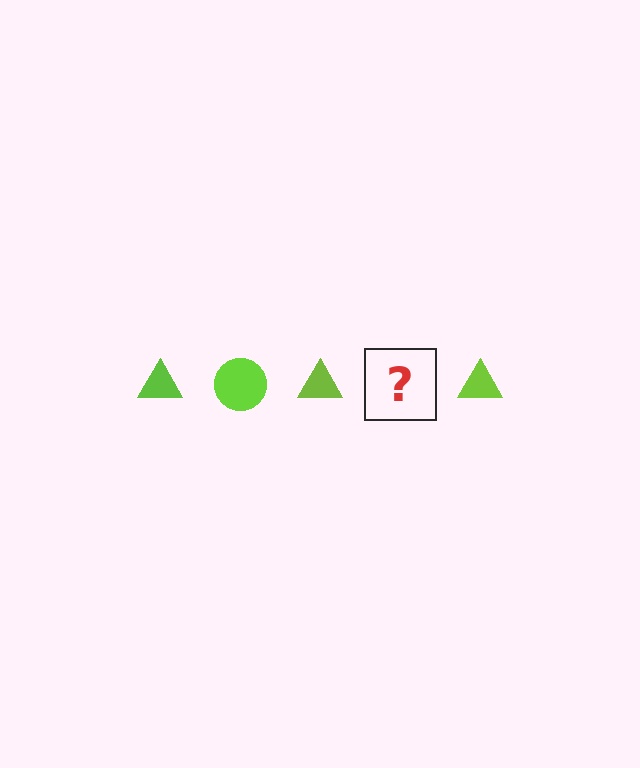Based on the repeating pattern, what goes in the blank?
The blank should be a lime circle.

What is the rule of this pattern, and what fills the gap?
The rule is that the pattern cycles through triangle, circle shapes in lime. The gap should be filled with a lime circle.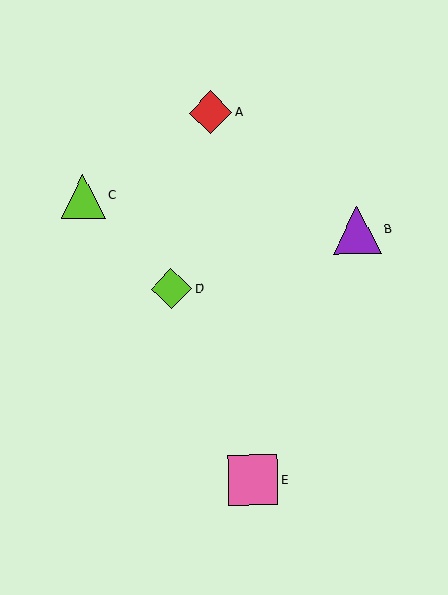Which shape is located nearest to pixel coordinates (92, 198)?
The lime triangle (labeled C) at (83, 196) is nearest to that location.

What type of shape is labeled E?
Shape E is a pink square.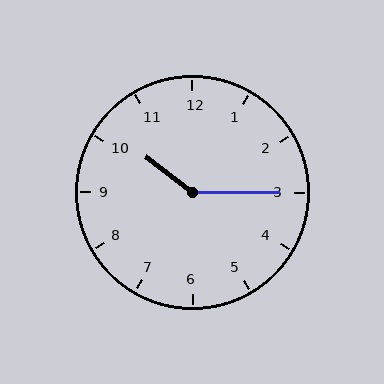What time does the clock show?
10:15.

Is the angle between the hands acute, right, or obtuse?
It is obtuse.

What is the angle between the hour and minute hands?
Approximately 142 degrees.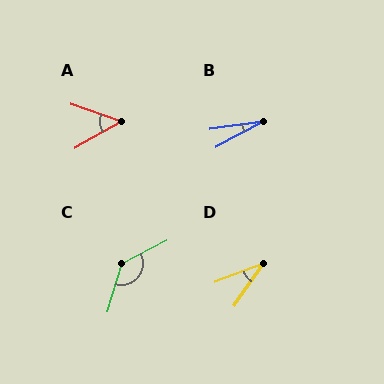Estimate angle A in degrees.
Approximately 49 degrees.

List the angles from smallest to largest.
B (21°), D (35°), A (49°), C (133°).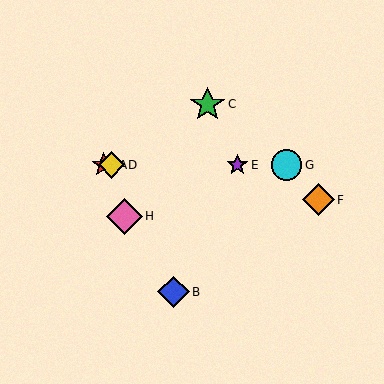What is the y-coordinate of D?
Object D is at y≈165.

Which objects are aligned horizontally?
Objects A, D, E, G are aligned horizontally.